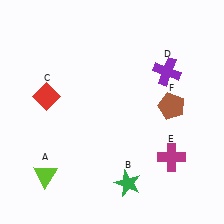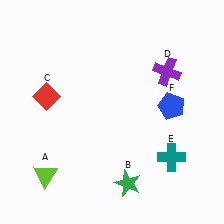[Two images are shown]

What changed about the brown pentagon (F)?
In Image 1, F is brown. In Image 2, it changed to blue.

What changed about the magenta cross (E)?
In Image 1, E is magenta. In Image 2, it changed to teal.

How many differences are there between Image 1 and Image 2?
There are 2 differences between the two images.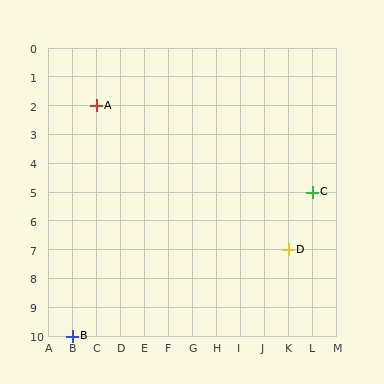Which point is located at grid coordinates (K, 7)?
Point D is at (K, 7).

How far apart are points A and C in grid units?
Points A and C are 9 columns and 3 rows apart (about 9.5 grid units diagonally).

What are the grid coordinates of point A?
Point A is at grid coordinates (C, 2).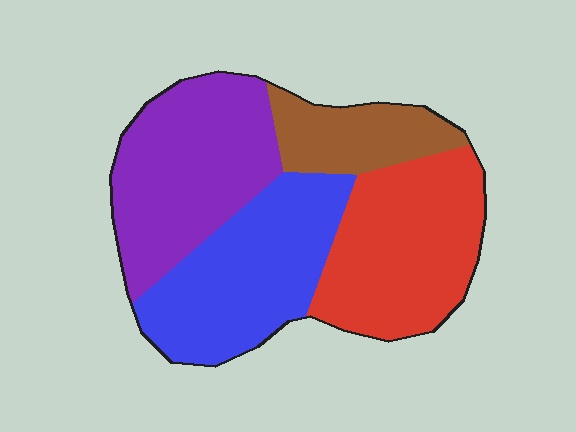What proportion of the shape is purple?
Purple covers 29% of the shape.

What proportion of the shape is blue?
Blue takes up between a sixth and a third of the shape.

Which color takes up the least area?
Brown, at roughly 15%.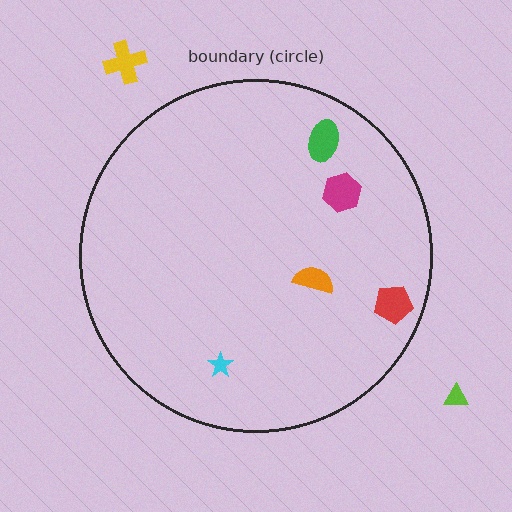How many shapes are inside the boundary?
5 inside, 2 outside.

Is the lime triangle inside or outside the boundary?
Outside.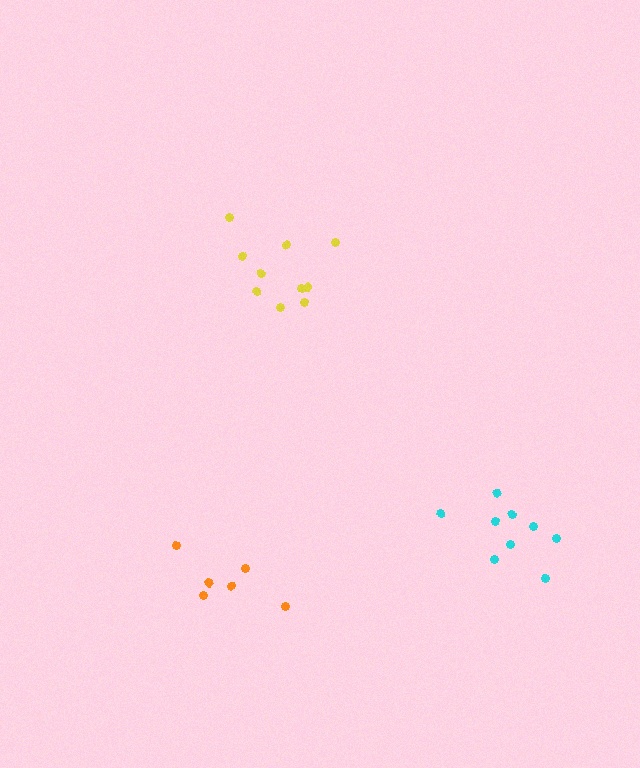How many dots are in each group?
Group 1: 6 dots, Group 2: 9 dots, Group 3: 10 dots (25 total).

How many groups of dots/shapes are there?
There are 3 groups.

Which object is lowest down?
The orange cluster is bottommost.